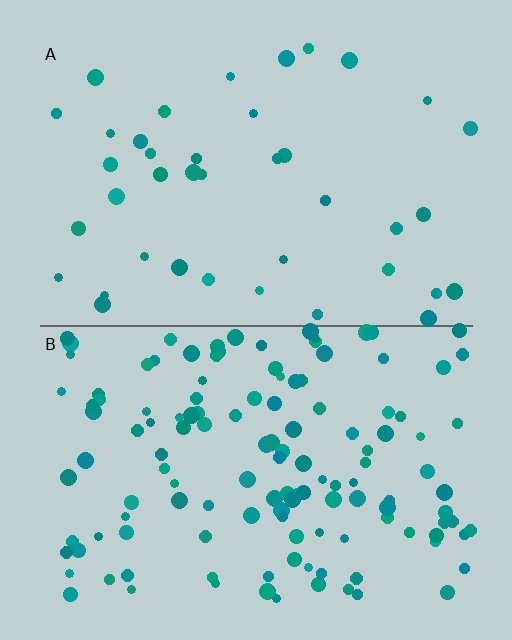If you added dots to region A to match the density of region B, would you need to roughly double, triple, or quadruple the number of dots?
Approximately triple.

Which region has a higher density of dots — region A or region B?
B (the bottom).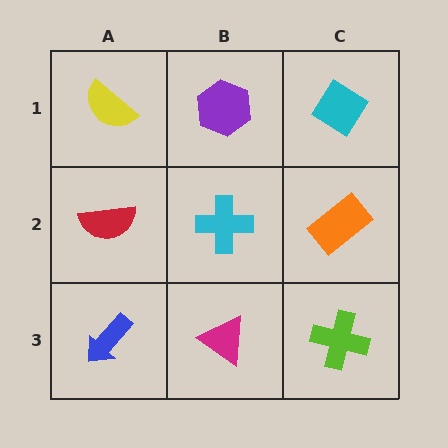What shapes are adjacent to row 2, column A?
A yellow semicircle (row 1, column A), a blue arrow (row 3, column A), a cyan cross (row 2, column B).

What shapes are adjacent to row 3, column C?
An orange rectangle (row 2, column C), a magenta triangle (row 3, column B).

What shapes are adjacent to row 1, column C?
An orange rectangle (row 2, column C), a purple hexagon (row 1, column B).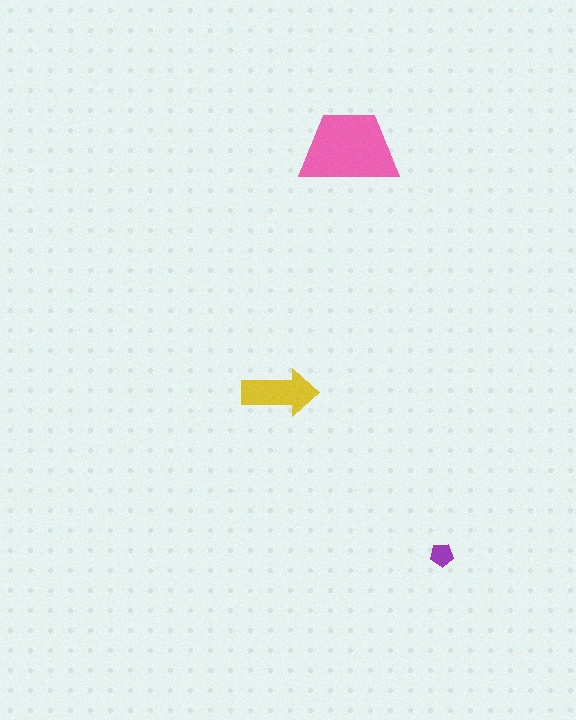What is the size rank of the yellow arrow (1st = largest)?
2nd.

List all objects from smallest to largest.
The purple pentagon, the yellow arrow, the pink trapezoid.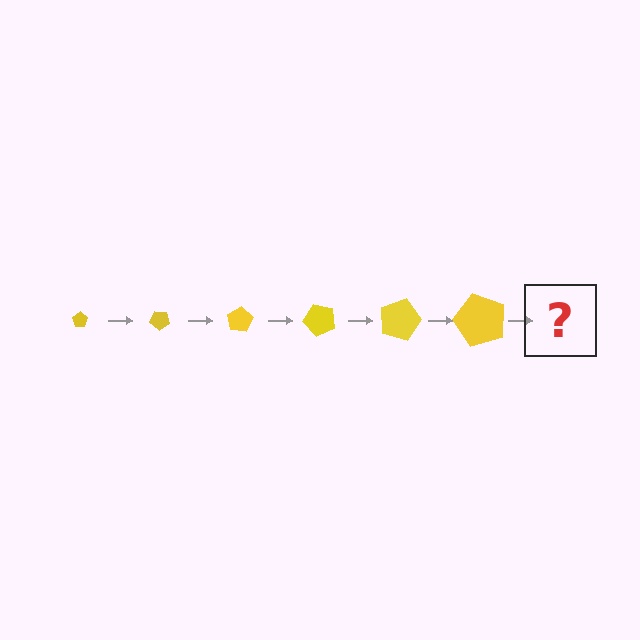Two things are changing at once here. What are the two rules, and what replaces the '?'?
The two rules are that the pentagon grows larger each step and it rotates 40 degrees each step. The '?' should be a pentagon, larger than the previous one and rotated 240 degrees from the start.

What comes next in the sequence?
The next element should be a pentagon, larger than the previous one and rotated 240 degrees from the start.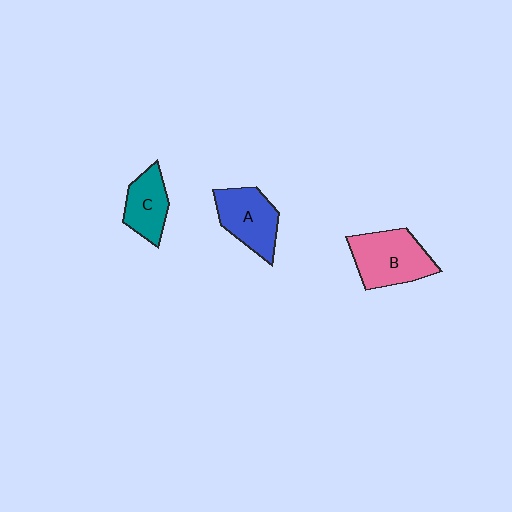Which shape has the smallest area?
Shape C (teal).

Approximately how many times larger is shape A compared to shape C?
Approximately 1.3 times.